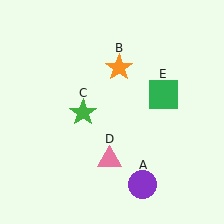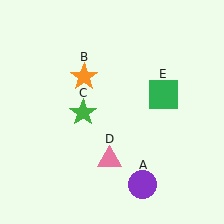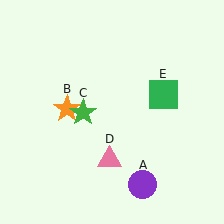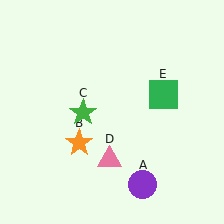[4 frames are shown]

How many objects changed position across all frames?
1 object changed position: orange star (object B).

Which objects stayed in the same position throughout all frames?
Purple circle (object A) and green star (object C) and pink triangle (object D) and green square (object E) remained stationary.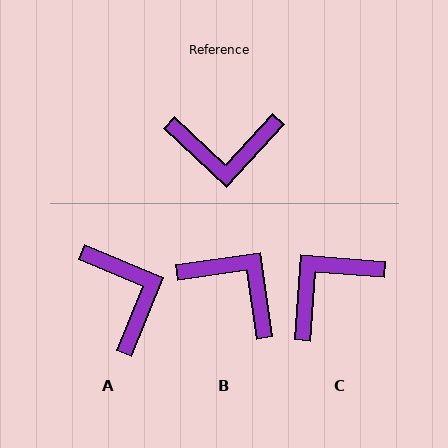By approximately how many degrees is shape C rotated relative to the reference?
Approximately 141 degrees clockwise.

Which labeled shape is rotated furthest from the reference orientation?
C, about 141 degrees away.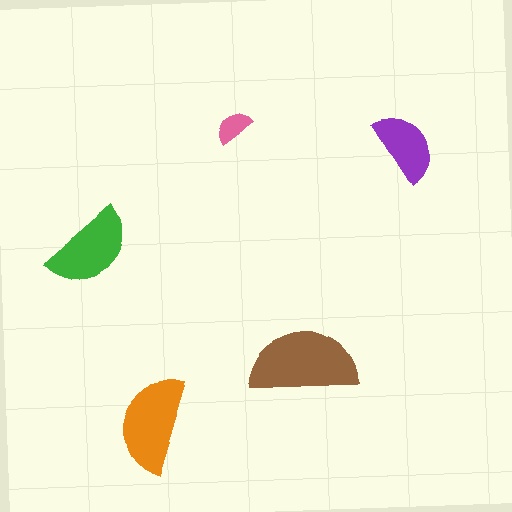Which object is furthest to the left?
The green semicircle is leftmost.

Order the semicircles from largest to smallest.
the brown one, the orange one, the green one, the purple one, the pink one.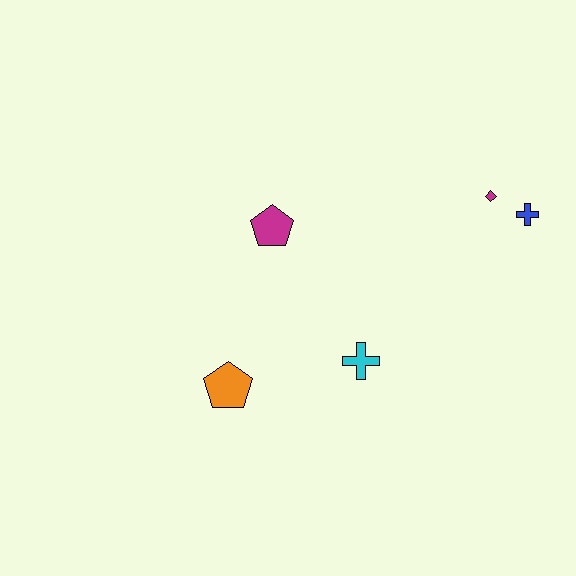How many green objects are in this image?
There are no green objects.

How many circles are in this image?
There are no circles.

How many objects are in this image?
There are 5 objects.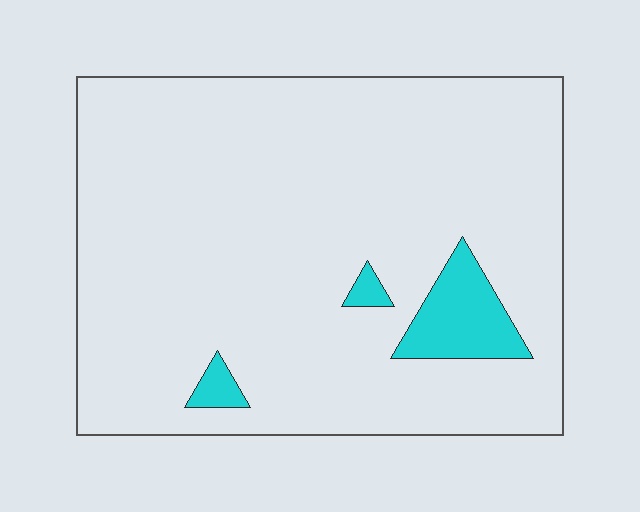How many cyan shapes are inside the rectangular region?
3.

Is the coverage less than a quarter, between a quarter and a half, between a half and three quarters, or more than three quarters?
Less than a quarter.